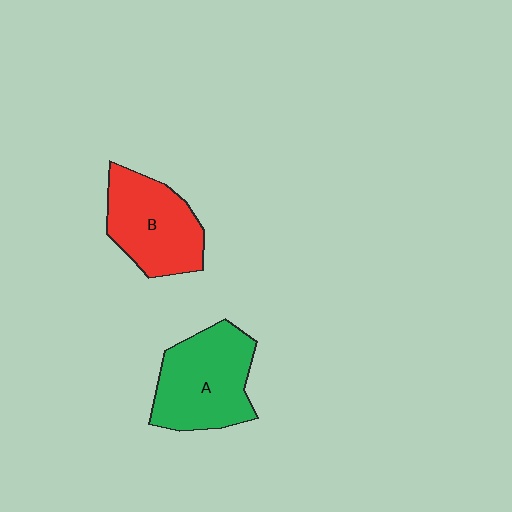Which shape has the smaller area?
Shape B (red).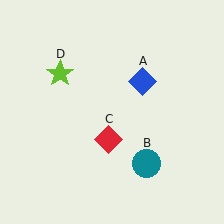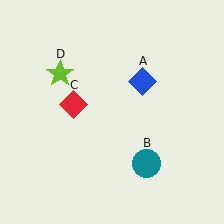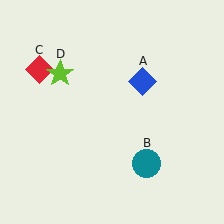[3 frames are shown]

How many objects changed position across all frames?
1 object changed position: red diamond (object C).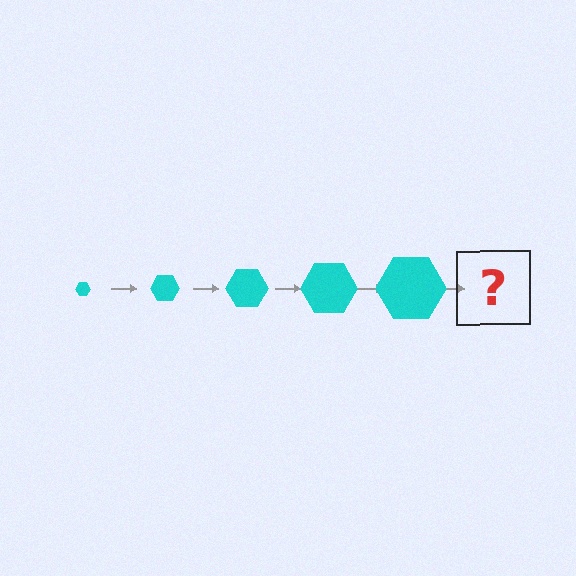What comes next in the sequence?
The next element should be a cyan hexagon, larger than the previous one.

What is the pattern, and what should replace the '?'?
The pattern is that the hexagon gets progressively larger each step. The '?' should be a cyan hexagon, larger than the previous one.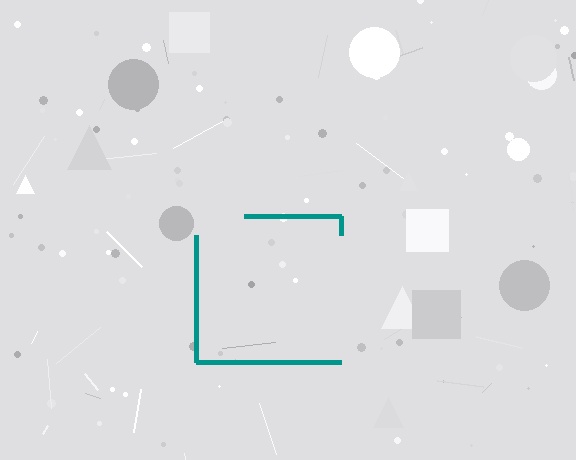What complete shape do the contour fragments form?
The contour fragments form a square.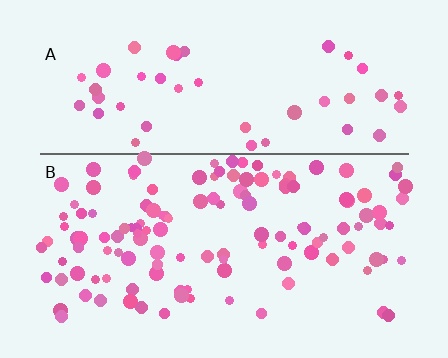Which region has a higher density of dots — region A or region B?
B (the bottom).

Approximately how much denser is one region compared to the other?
Approximately 2.6× — region B over region A.